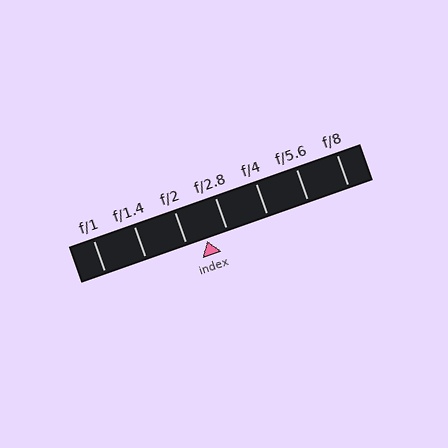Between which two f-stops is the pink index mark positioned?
The index mark is between f/2 and f/2.8.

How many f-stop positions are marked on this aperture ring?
There are 7 f-stop positions marked.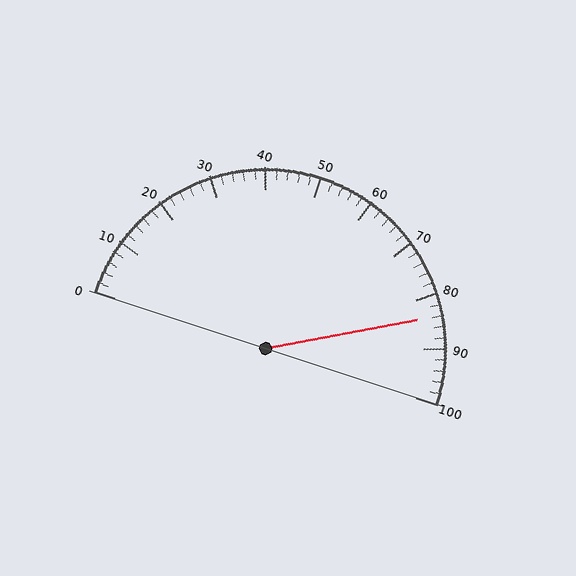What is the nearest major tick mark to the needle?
The nearest major tick mark is 80.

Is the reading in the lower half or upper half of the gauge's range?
The reading is in the upper half of the range (0 to 100).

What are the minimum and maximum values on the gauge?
The gauge ranges from 0 to 100.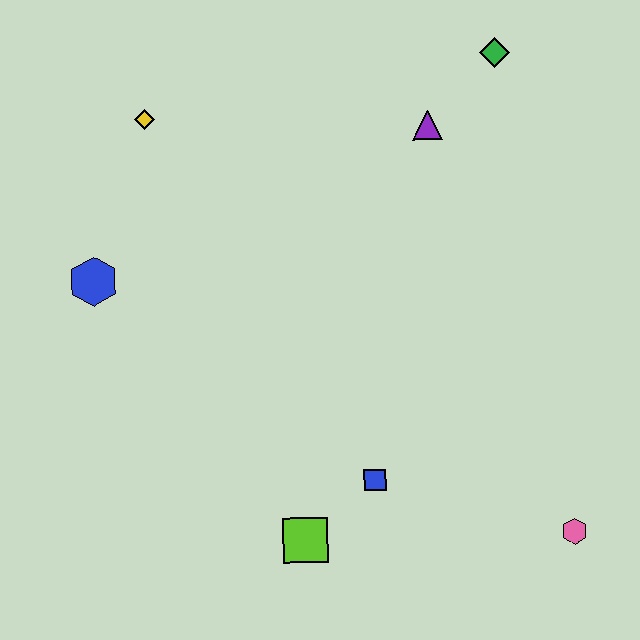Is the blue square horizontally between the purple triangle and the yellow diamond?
Yes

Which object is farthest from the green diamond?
The lime square is farthest from the green diamond.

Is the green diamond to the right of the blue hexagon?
Yes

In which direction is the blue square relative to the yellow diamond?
The blue square is below the yellow diamond.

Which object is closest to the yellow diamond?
The blue hexagon is closest to the yellow diamond.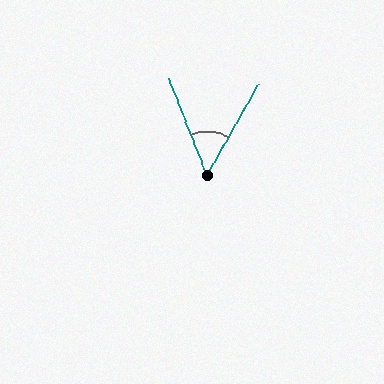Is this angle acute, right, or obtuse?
It is acute.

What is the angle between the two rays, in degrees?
Approximately 51 degrees.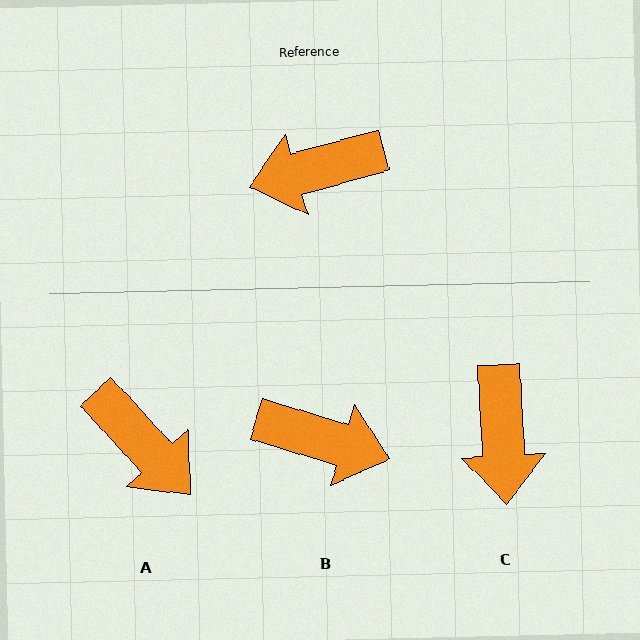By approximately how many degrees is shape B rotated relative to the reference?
Approximately 148 degrees counter-clockwise.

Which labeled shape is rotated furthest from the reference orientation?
B, about 148 degrees away.